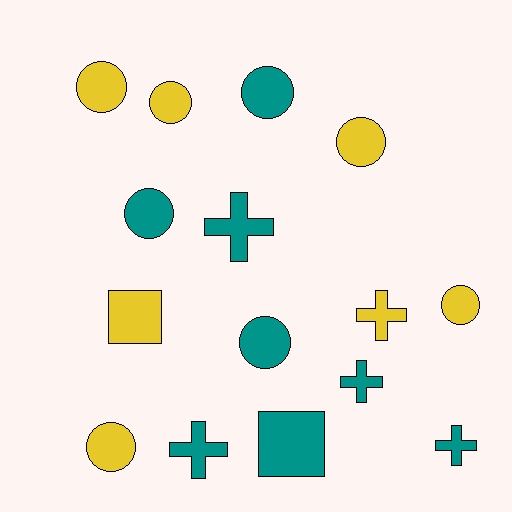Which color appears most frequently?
Teal, with 8 objects.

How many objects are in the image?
There are 15 objects.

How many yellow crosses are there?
There is 1 yellow cross.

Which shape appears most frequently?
Circle, with 8 objects.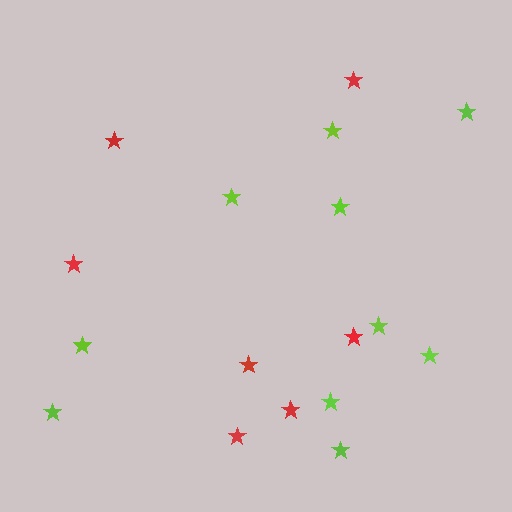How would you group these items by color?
There are 2 groups: one group of red stars (7) and one group of lime stars (10).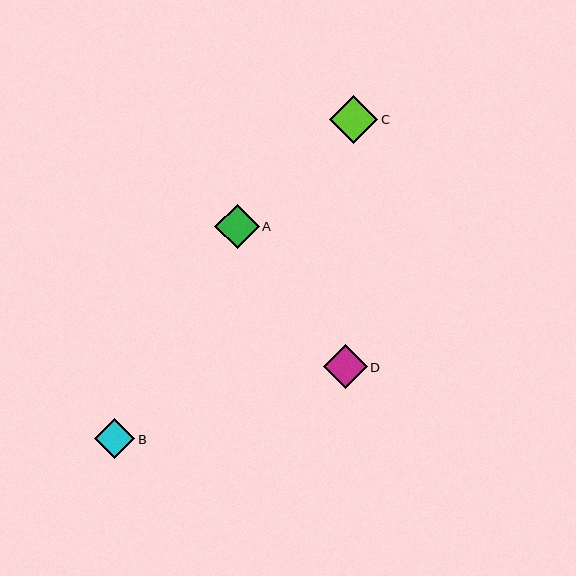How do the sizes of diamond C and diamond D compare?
Diamond C and diamond D are approximately the same size.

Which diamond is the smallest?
Diamond B is the smallest with a size of approximately 40 pixels.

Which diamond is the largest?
Diamond C is the largest with a size of approximately 48 pixels.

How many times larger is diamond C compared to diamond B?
Diamond C is approximately 1.2 times the size of diamond B.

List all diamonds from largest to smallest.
From largest to smallest: C, A, D, B.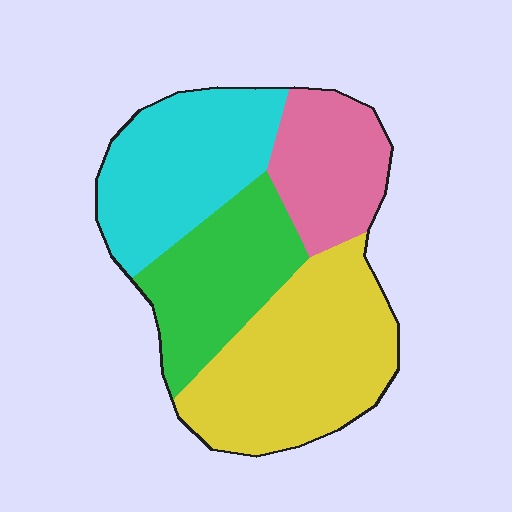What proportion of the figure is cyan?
Cyan takes up about one quarter (1/4) of the figure.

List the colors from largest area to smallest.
From largest to smallest: yellow, cyan, green, pink.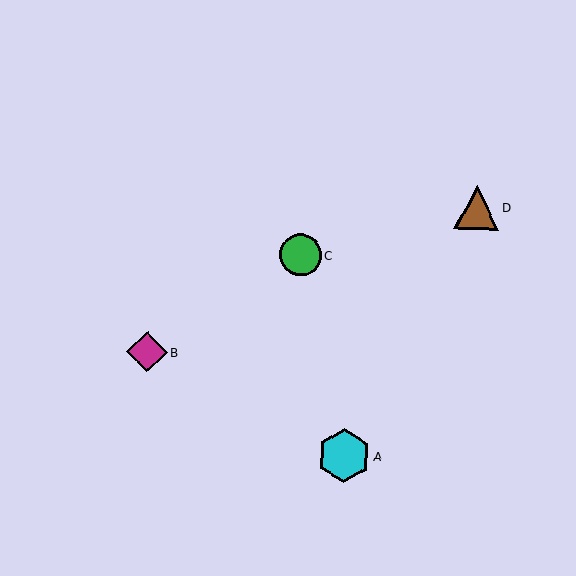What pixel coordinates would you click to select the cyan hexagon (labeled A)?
Click at (344, 456) to select the cyan hexagon A.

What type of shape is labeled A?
Shape A is a cyan hexagon.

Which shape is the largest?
The cyan hexagon (labeled A) is the largest.